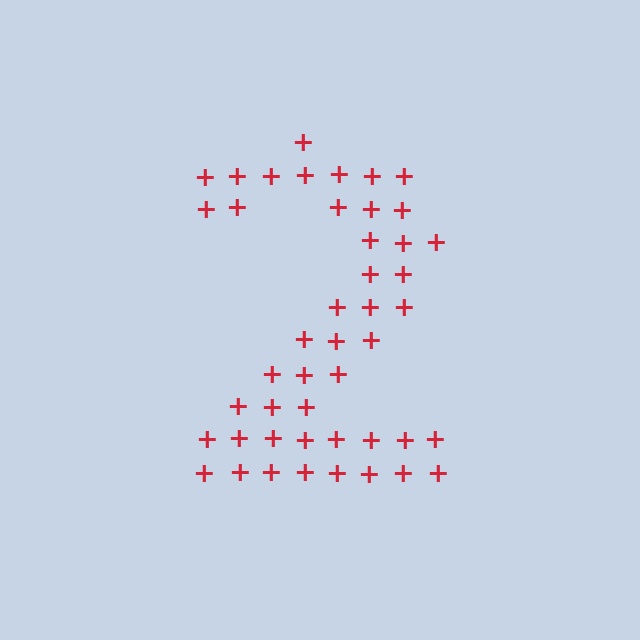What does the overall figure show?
The overall figure shows the digit 2.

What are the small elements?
The small elements are plus signs.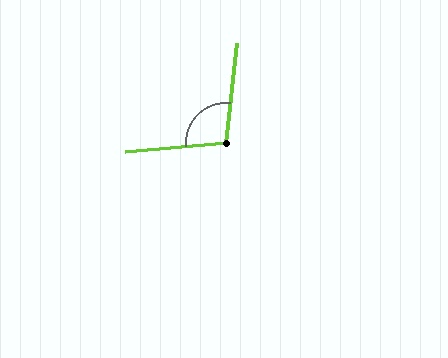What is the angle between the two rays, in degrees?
Approximately 102 degrees.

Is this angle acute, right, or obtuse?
It is obtuse.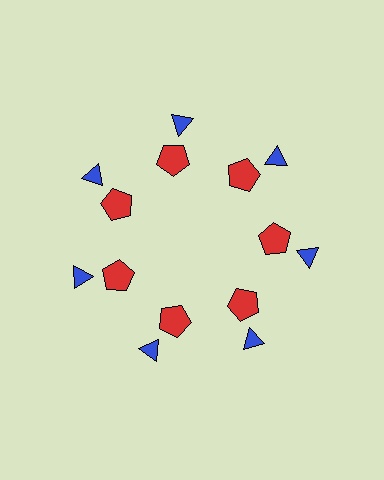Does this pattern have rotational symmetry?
Yes, this pattern has 7-fold rotational symmetry. It looks the same after rotating 51 degrees around the center.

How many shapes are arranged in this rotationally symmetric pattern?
There are 14 shapes, arranged in 7 groups of 2.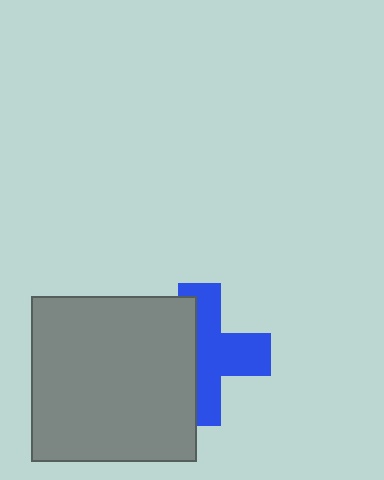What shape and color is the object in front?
The object in front is a gray square.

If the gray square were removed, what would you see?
You would see the complete blue cross.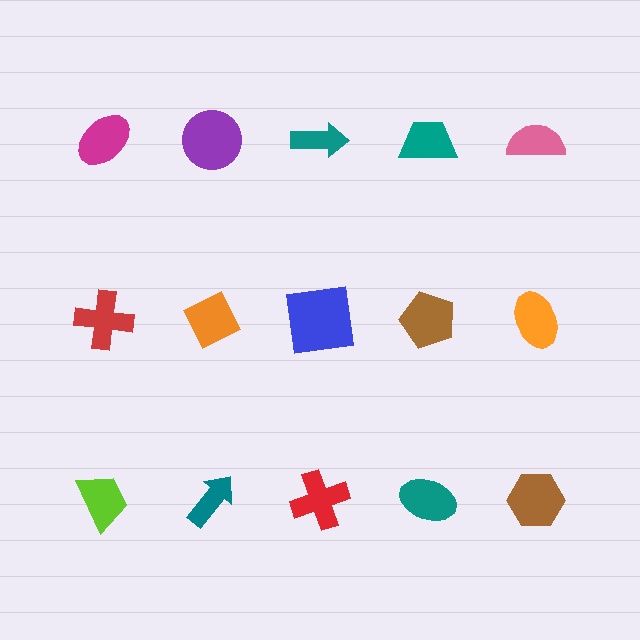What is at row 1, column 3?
A teal arrow.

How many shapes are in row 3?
5 shapes.